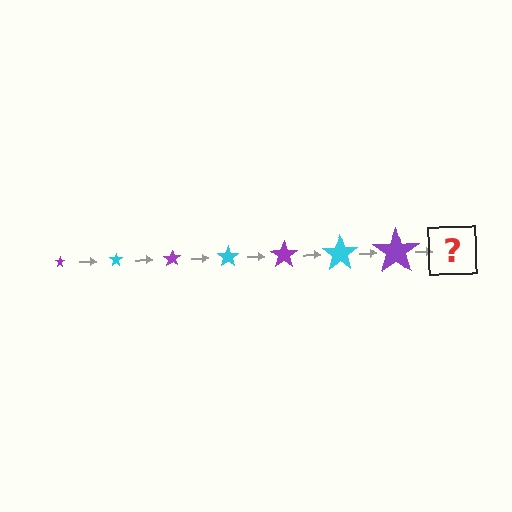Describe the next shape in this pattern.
It should be a cyan star, larger than the previous one.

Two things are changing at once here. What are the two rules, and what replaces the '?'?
The two rules are that the star grows larger each step and the color cycles through purple and cyan. The '?' should be a cyan star, larger than the previous one.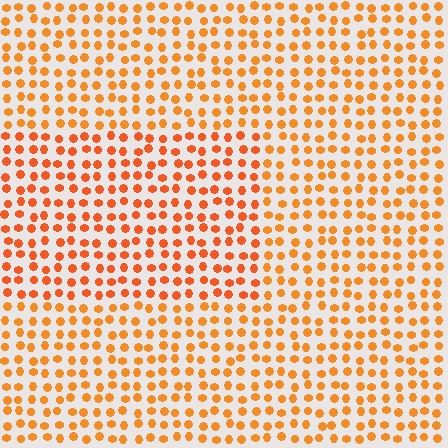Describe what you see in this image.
The image is filled with small orange elements in a uniform arrangement. A rectangle-shaped region is visible where the elements are tinted to a slightly different hue, forming a subtle color boundary.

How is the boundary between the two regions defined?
The boundary is defined purely by a slight shift in hue (about 16 degrees). Spacing, size, and orientation are identical on both sides.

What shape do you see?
I see a rectangle.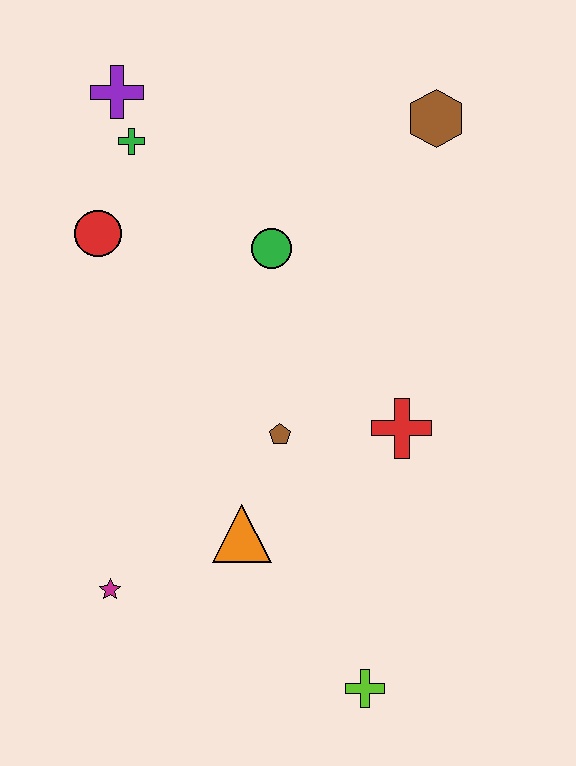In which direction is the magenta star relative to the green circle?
The magenta star is below the green circle.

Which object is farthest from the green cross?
The lime cross is farthest from the green cross.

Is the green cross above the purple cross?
No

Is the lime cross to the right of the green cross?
Yes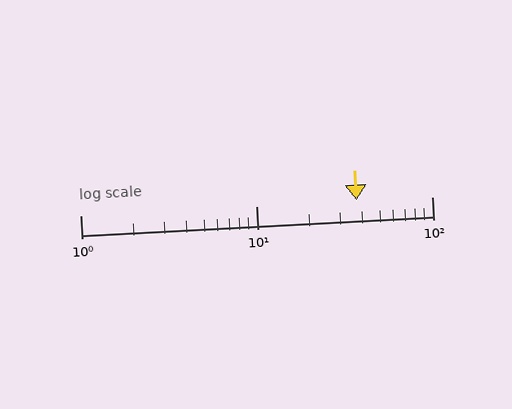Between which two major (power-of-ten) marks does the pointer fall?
The pointer is between 10 and 100.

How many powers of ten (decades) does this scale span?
The scale spans 2 decades, from 1 to 100.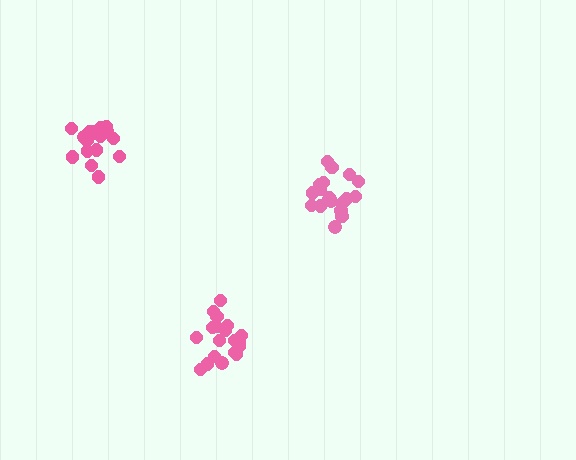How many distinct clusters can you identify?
There are 3 distinct clusters.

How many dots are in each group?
Group 1: 19 dots, Group 2: 17 dots, Group 3: 19 dots (55 total).